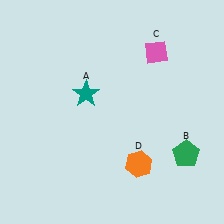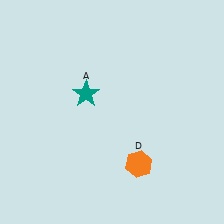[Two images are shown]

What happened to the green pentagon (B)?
The green pentagon (B) was removed in Image 2. It was in the bottom-right area of Image 1.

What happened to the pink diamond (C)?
The pink diamond (C) was removed in Image 2. It was in the top-right area of Image 1.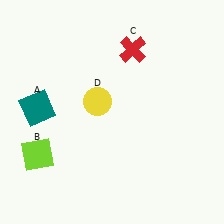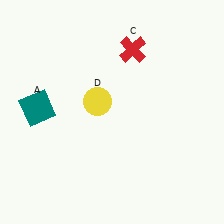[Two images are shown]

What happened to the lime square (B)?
The lime square (B) was removed in Image 2. It was in the bottom-left area of Image 1.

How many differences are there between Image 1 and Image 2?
There is 1 difference between the two images.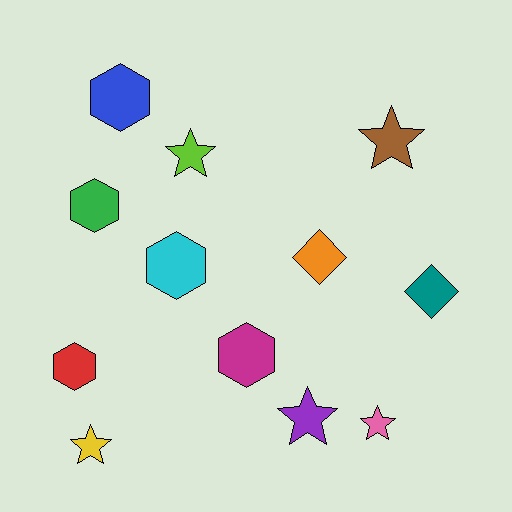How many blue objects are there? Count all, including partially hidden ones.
There is 1 blue object.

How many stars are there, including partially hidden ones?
There are 5 stars.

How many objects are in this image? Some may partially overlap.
There are 12 objects.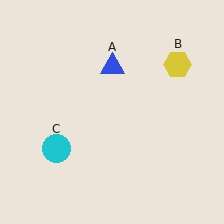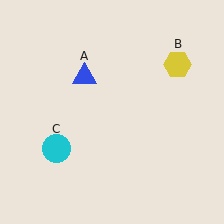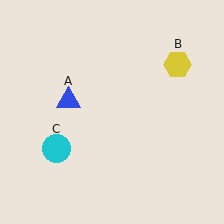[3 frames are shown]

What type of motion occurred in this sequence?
The blue triangle (object A) rotated counterclockwise around the center of the scene.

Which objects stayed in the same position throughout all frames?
Yellow hexagon (object B) and cyan circle (object C) remained stationary.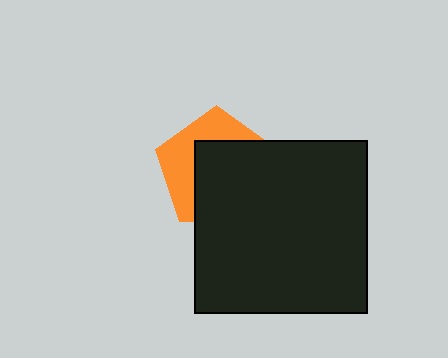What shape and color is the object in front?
The object in front is a black square.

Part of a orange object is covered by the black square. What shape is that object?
It is a pentagon.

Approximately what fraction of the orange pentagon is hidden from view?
Roughly 61% of the orange pentagon is hidden behind the black square.